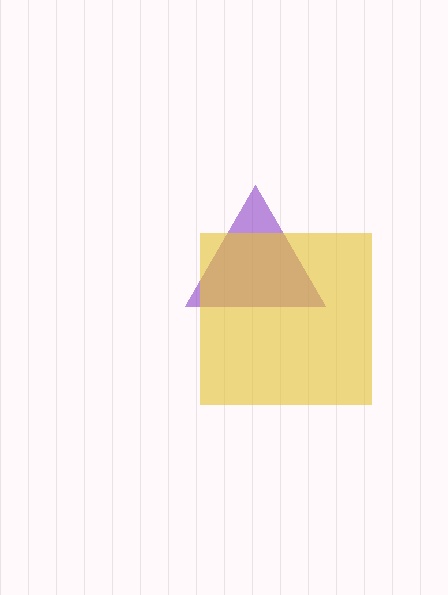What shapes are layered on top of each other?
The layered shapes are: a purple triangle, a yellow square.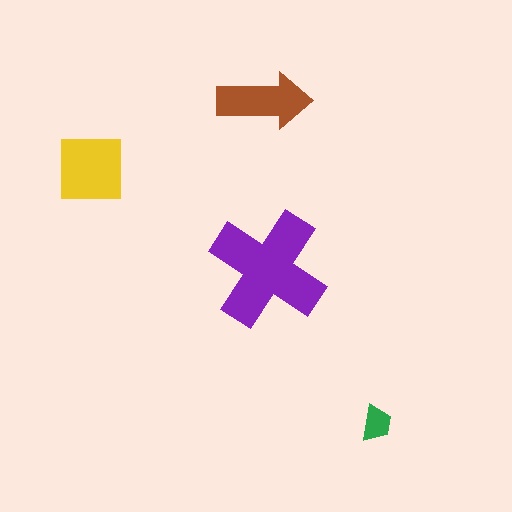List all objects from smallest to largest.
The green trapezoid, the brown arrow, the yellow square, the purple cross.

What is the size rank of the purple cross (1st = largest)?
1st.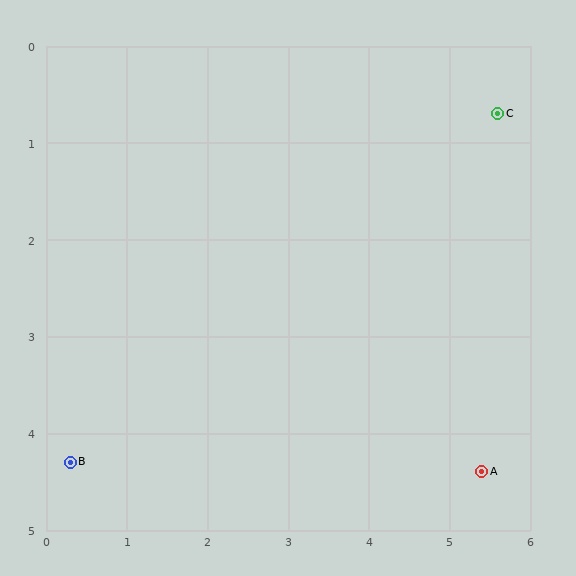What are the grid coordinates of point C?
Point C is at approximately (5.6, 0.7).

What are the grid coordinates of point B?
Point B is at approximately (0.3, 4.3).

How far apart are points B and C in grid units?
Points B and C are about 6.4 grid units apart.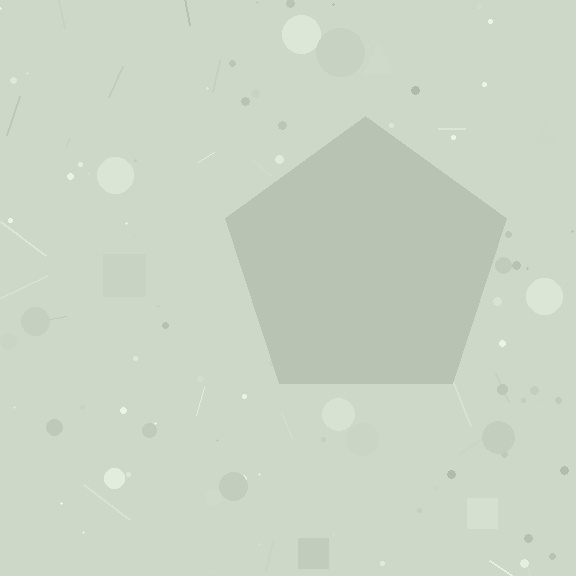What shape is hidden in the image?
A pentagon is hidden in the image.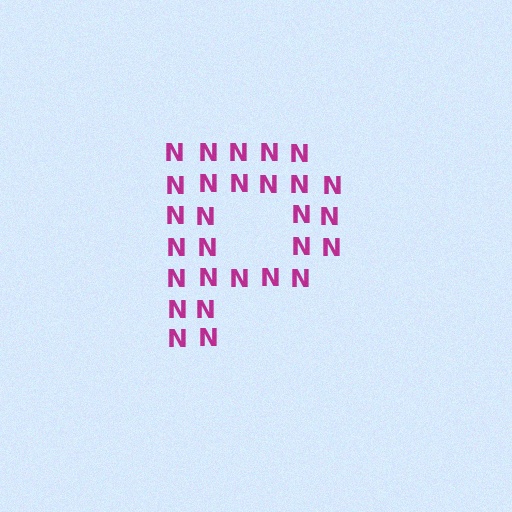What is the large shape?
The large shape is the letter P.